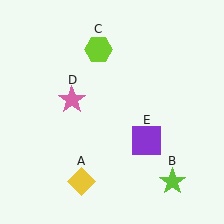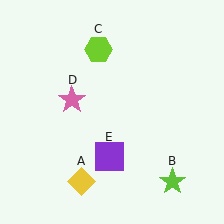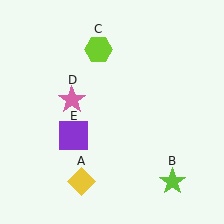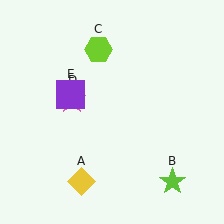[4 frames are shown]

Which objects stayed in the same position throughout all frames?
Yellow diamond (object A) and lime star (object B) and lime hexagon (object C) and pink star (object D) remained stationary.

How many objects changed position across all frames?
1 object changed position: purple square (object E).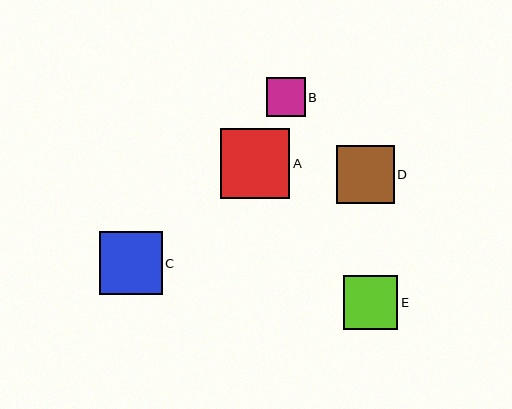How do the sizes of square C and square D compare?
Square C and square D are approximately the same size.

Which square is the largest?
Square A is the largest with a size of approximately 70 pixels.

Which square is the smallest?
Square B is the smallest with a size of approximately 39 pixels.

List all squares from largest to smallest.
From largest to smallest: A, C, D, E, B.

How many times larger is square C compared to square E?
Square C is approximately 1.2 times the size of square E.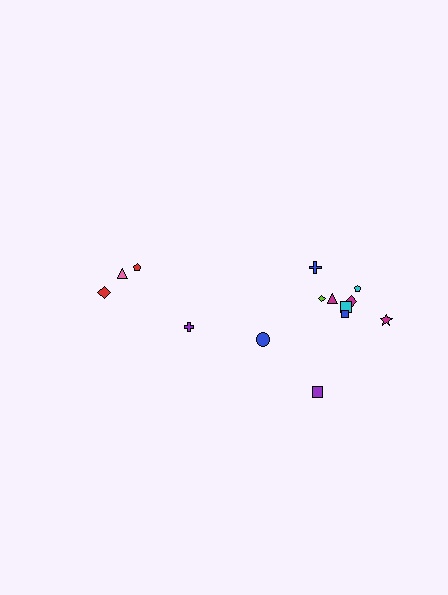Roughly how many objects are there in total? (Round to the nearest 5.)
Roughly 15 objects in total.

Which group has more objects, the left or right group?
The right group.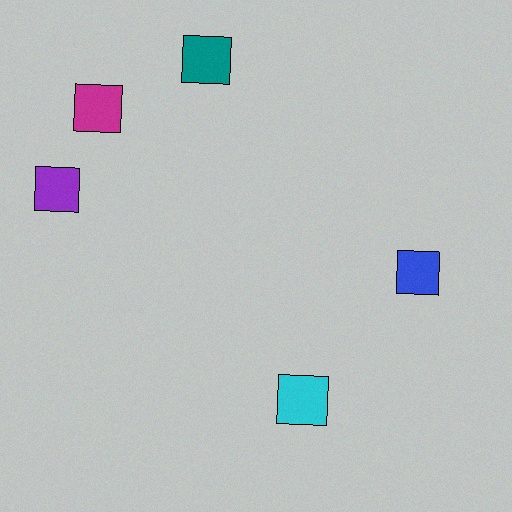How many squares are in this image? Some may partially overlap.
There are 5 squares.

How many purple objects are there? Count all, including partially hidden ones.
There is 1 purple object.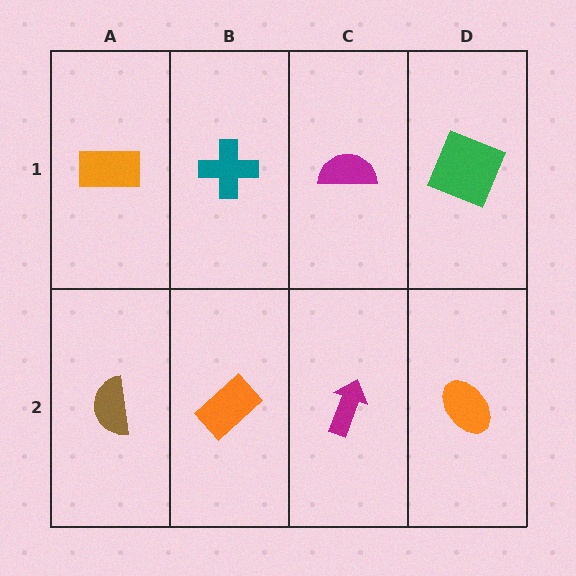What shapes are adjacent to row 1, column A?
A brown semicircle (row 2, column A), a teal cross (row 1, column B).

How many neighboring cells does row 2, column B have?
3.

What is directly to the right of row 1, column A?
A teal cross.